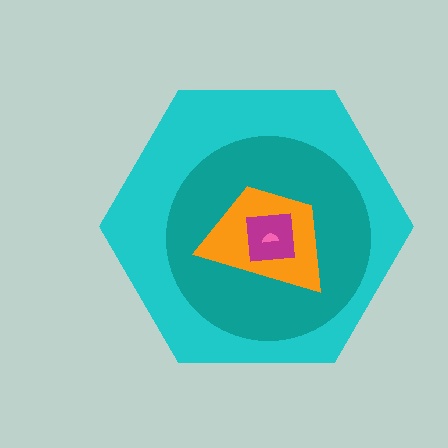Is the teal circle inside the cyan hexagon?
Yes.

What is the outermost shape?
The cyan hexagon.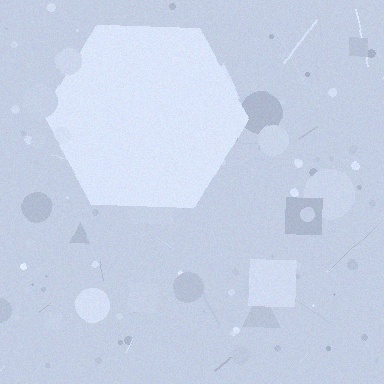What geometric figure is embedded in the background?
A hexagon is embedded in the background.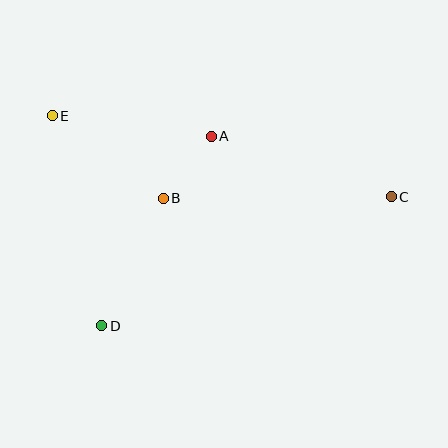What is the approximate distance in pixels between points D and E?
The distance between D and E is approximately 216 pixels.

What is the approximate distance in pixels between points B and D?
The distance between B and D is approximately 142 pixels.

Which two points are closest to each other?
Points A and B are closest to each other.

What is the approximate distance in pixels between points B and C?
The distance between B and C is approximately 228 pixels.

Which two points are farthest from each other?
Points C and E are farthest from each other.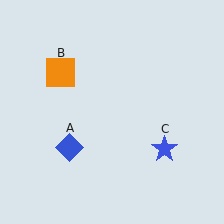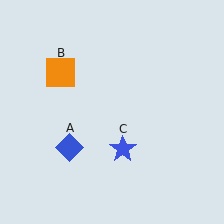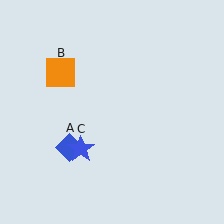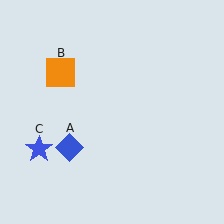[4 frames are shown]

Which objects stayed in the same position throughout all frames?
Blue diamond (object A) and orange square (object B) remained stationary.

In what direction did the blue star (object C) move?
The blue star (object C) moved left.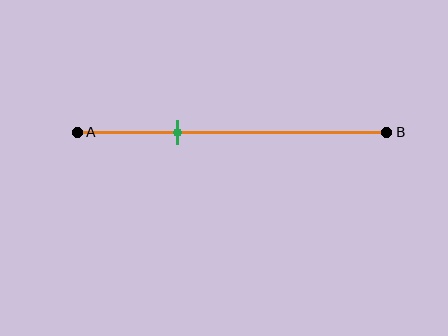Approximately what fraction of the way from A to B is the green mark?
The green mark is approximately 30% of the way from A to B.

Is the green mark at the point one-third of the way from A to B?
Yes, the mark is approximately at the one-third point.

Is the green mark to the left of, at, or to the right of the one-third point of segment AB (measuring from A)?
The green mark is approximately at the one-third point of segment AB.